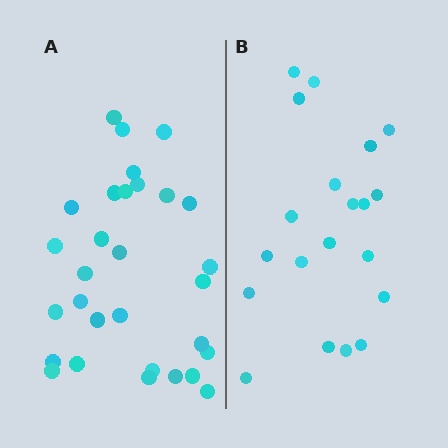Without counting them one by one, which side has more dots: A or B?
Region A (the left region) has more dots.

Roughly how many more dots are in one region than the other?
Region A has roughly 10 or so more dots than region B.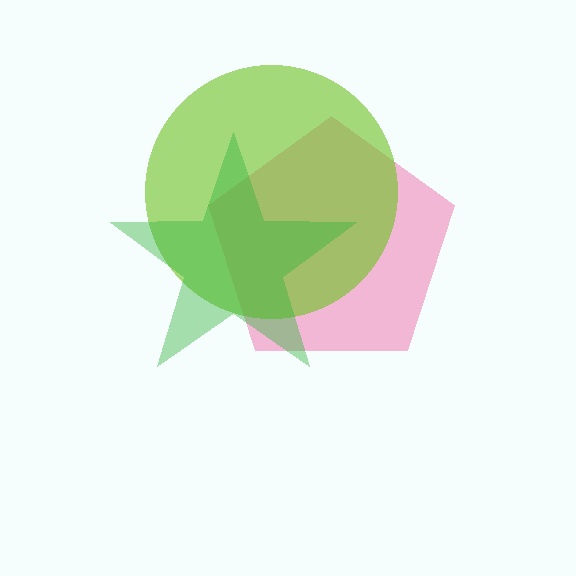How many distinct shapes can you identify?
There are 3 distinct shapes: a pink pentagon, a lime circle, a green star.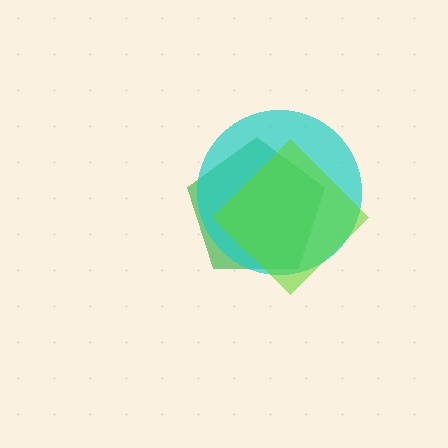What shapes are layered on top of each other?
The layered shapes are: a green pentagon, a cyan circle, a lime diamond.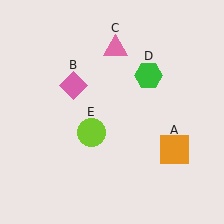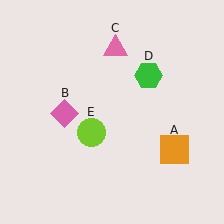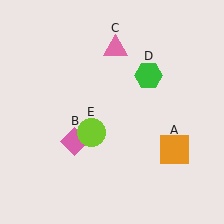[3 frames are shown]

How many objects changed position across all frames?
1 object changed position: pink diamond (object B).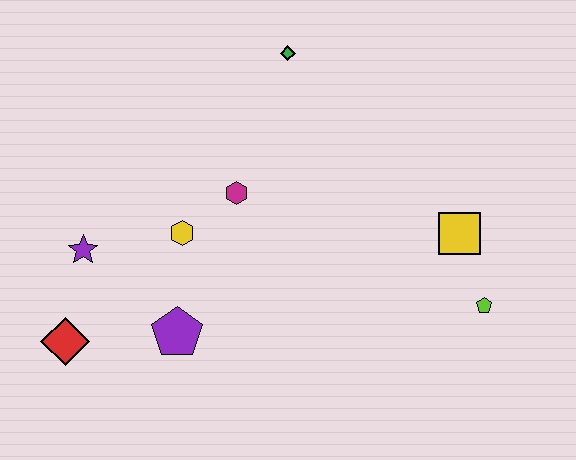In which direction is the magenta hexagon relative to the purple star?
The magenta hexagon is to the right of the purple star.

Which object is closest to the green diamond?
The magenta hexagon is closest to the green diamond.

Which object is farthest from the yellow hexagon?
The lime pentagon is farthest from the yellow hexagon.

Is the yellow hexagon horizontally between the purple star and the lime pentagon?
Yes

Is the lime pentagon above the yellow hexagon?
No